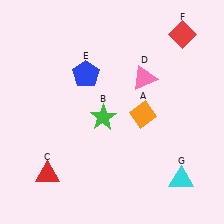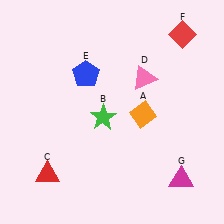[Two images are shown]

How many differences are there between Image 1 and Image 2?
There is 1 difference between the two images.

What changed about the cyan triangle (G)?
In Image 1, G is cyan. In Image 2, it changed to magenta.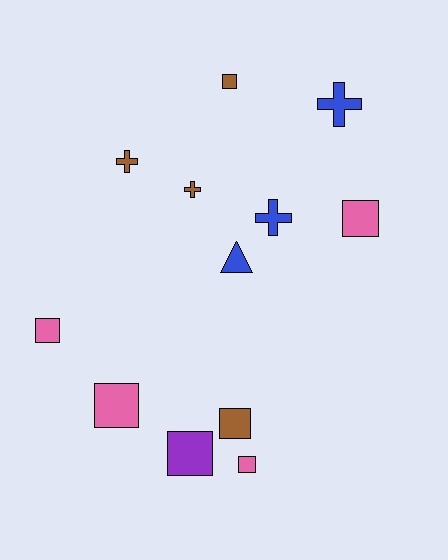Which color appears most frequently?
Brown, with 4 objects.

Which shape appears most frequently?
Square, with 7 objects.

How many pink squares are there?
There are 4 pink squares.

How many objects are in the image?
There are 12 objects.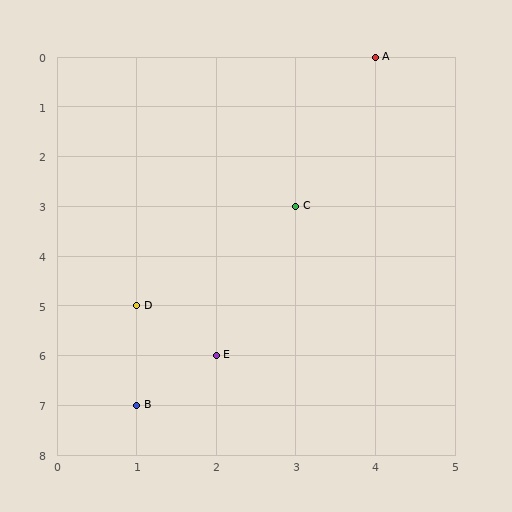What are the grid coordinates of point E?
Point E is at grid coordinates (2, 6).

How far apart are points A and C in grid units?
Points A and C are 1 column and 3 rows apart (about 3.2 grid units diagonally).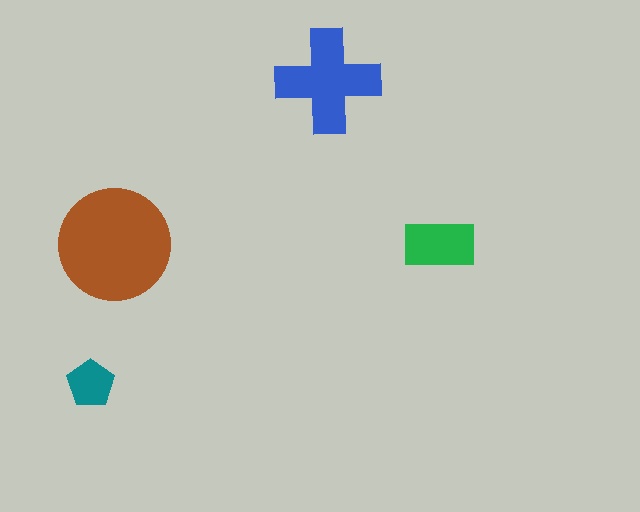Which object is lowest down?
The teal pentagon is bottommost.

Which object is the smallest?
The teal pentagon.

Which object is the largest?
The brown circle.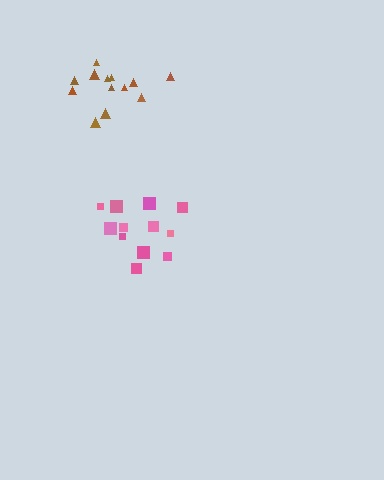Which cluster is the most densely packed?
Brown.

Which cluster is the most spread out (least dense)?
Pink.